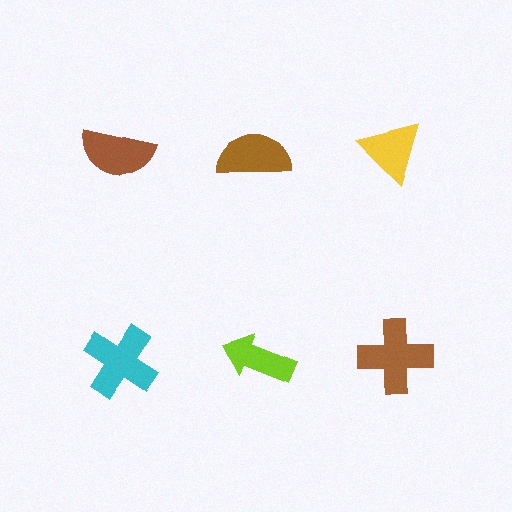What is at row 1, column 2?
A brown semicircle.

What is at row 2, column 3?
A brown cross.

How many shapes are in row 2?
3 shapes.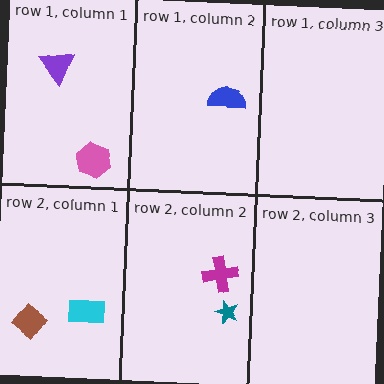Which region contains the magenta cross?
The row 2, column 2 region.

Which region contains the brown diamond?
The row 2, column 1 region.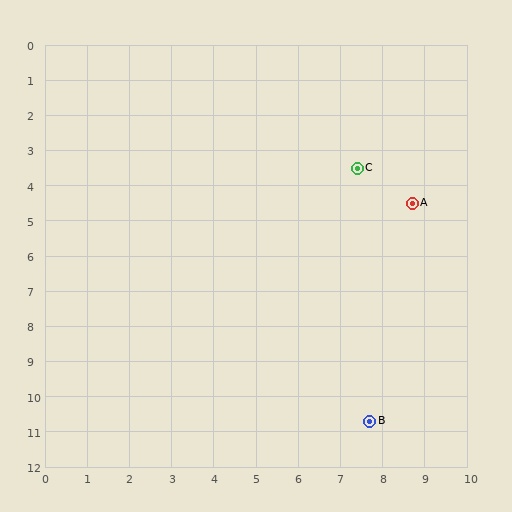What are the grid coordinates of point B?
Point B is at approximately (7.7, 10.7).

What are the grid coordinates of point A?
Point A is at approximately (8.7, 4.5).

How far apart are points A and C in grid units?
Points A and C are about 1.6 grid units apart.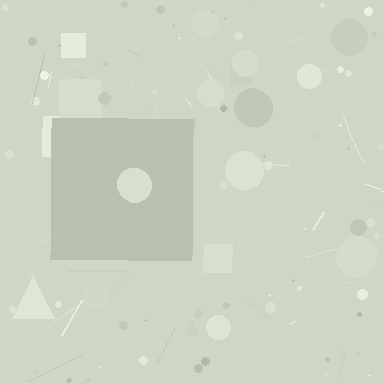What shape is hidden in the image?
A square is hidden in the image.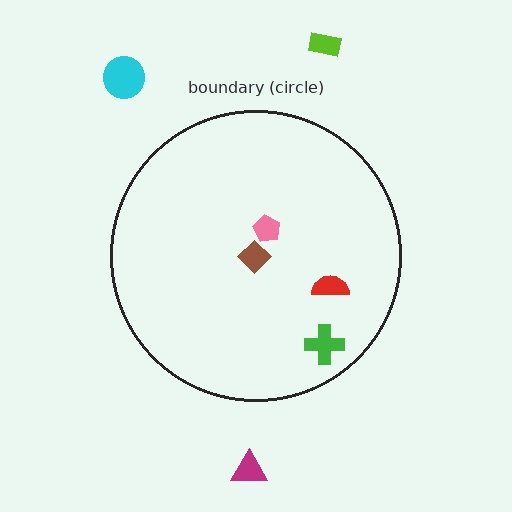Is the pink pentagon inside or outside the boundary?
Inside.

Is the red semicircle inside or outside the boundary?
Inside.